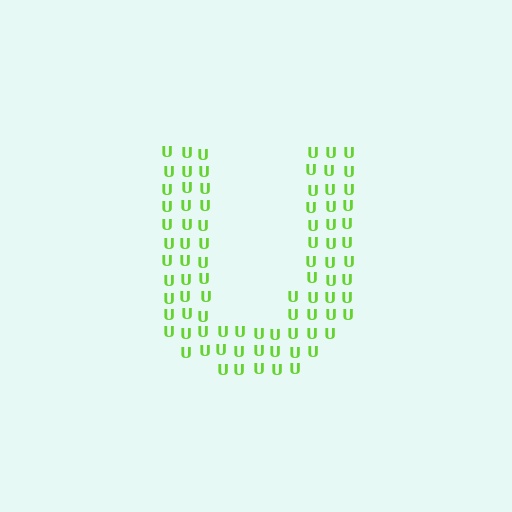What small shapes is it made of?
It is made of small letter U's.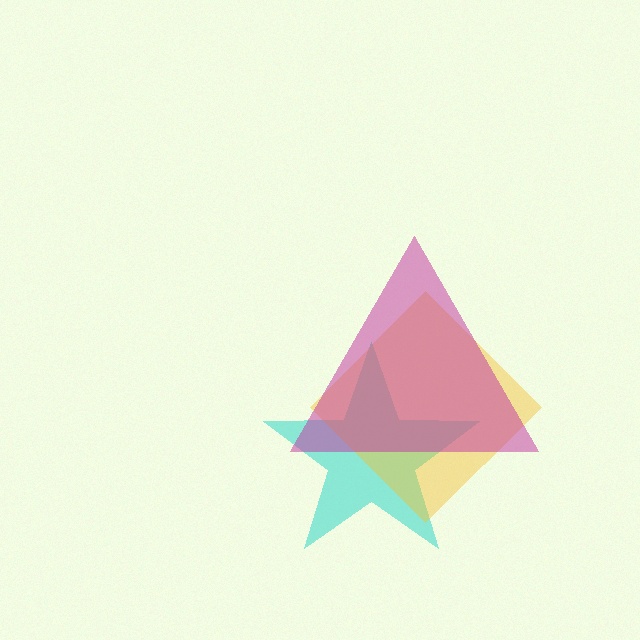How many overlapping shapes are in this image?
There are 3 overlapping shapes in the image.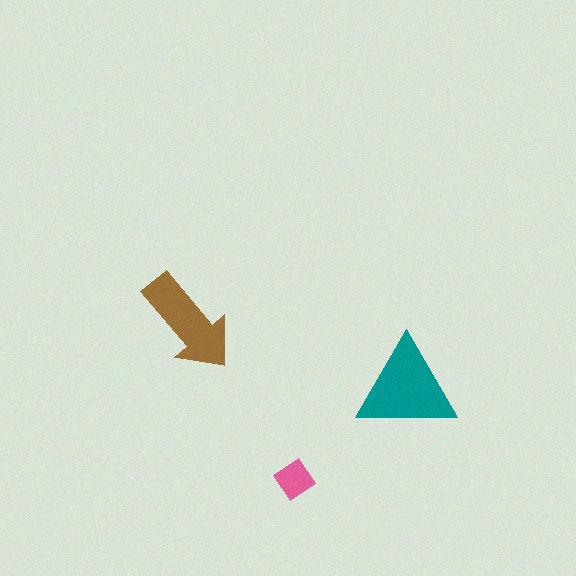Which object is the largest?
The teal triangle.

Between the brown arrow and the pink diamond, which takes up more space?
The brown arrow.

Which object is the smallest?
The pink diamond.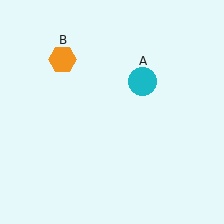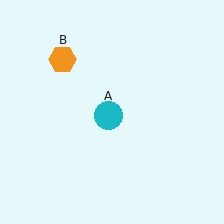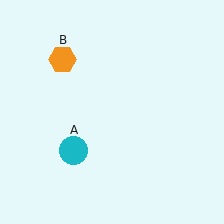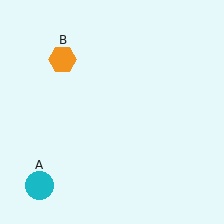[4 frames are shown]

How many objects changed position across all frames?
1 object changed position: cyan circle (object A).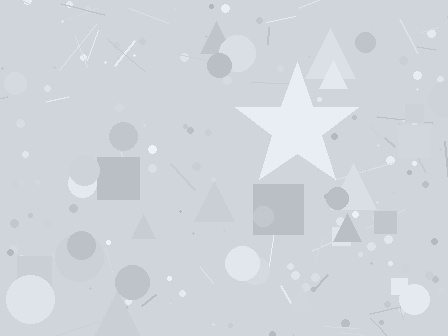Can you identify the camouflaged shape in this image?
The camouflaged shape is a star.